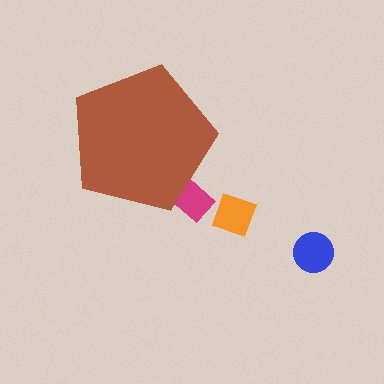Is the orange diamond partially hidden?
No, the orange diamond is fully visible.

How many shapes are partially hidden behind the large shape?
1 shape is partially hidden.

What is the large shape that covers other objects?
A brown pentagon.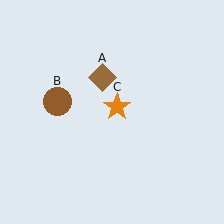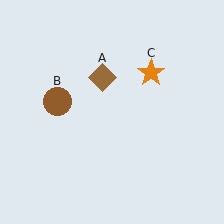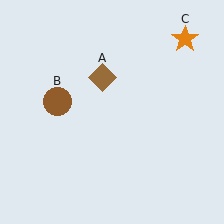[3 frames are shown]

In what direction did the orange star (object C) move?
The orange star (object C) moved up and to the right.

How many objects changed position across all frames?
1 object changed position: orange star (object C).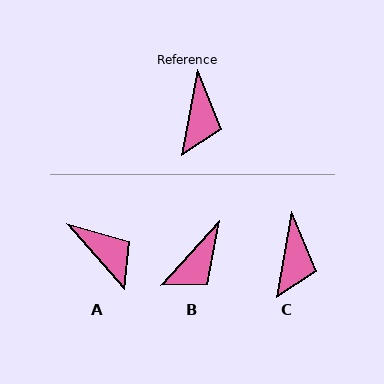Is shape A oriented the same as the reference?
No, it is off by about 51 degrees.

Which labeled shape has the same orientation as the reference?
C.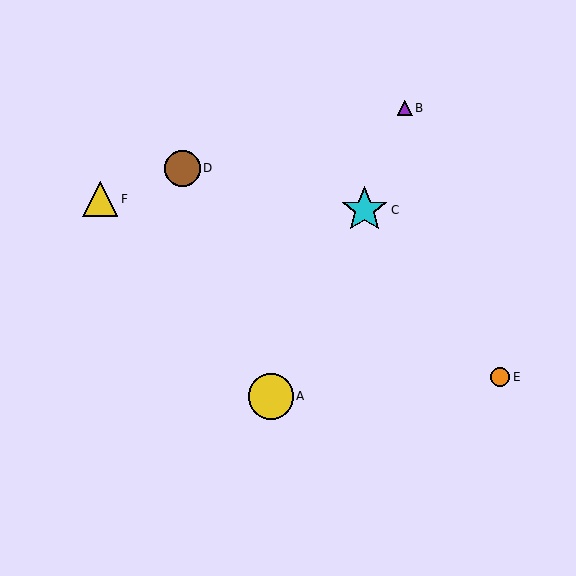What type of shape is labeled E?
Shape E is an orange circle.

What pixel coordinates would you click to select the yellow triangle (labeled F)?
Click at (100, 199) to select the yellow triangle F.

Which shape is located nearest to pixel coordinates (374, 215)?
The cyan star (labeled C) at (365, 210) is nearest to that location.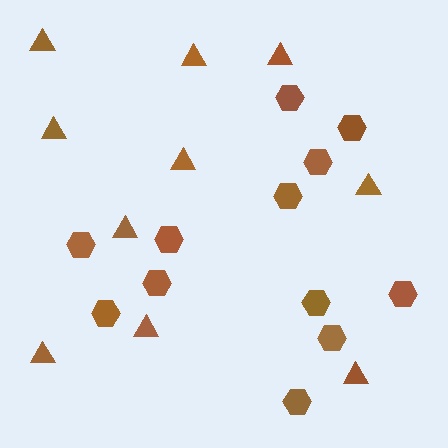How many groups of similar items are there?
There are 2 groups: one group of hexagons (12) and one group of triangles (10).